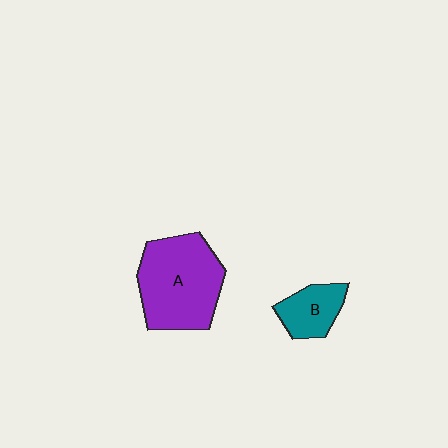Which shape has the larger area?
Shape A (purple).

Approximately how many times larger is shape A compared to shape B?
Approximately 2.4 times.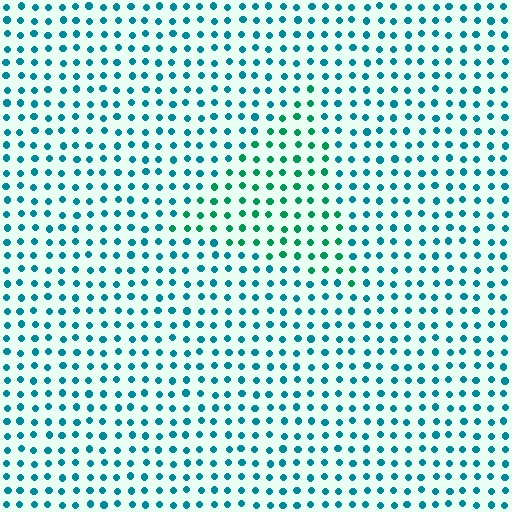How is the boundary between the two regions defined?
The boundary is defined purely by a slight shift in hue (about 33 degrees). Spacing, size, and orientation are identical on both sides.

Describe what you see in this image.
The image is filled with small teal elements in a uniform arrangement. A triangle-shaped region is visible where the elements are tinted to a slightly different hue, forming a subtle color boundary.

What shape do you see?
I see a triangle.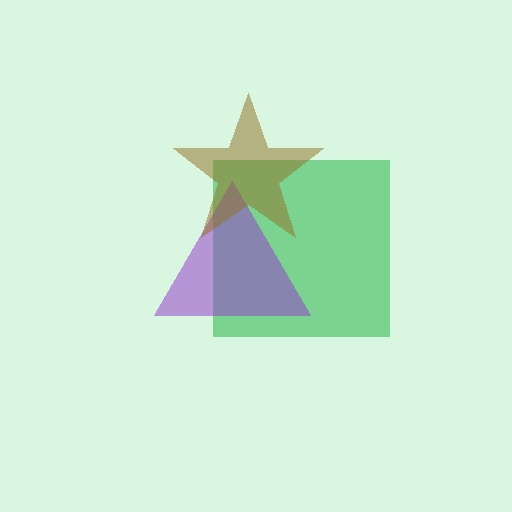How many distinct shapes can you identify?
There are 3 distinct shapes: a green square, a purple triangle, a brown star.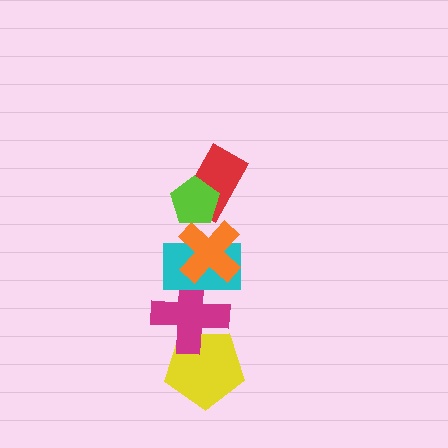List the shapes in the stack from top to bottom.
From top to bottom: the lime pentagon, the red rectangle, the orange cross, the cyan rectangle, the magenta cross, the yellow pentagon.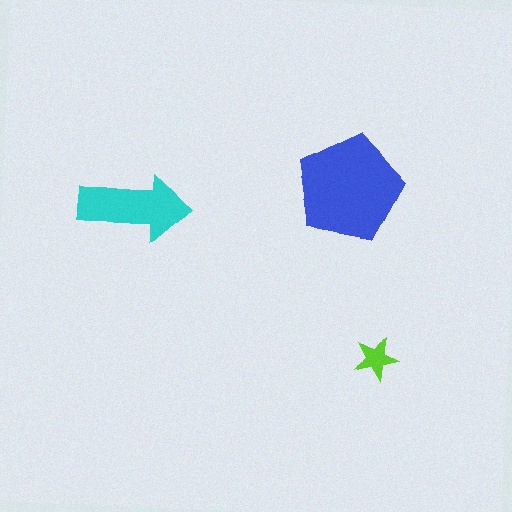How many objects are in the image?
There are 3 objects in the image.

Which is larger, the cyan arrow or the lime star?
The cyan arrow.